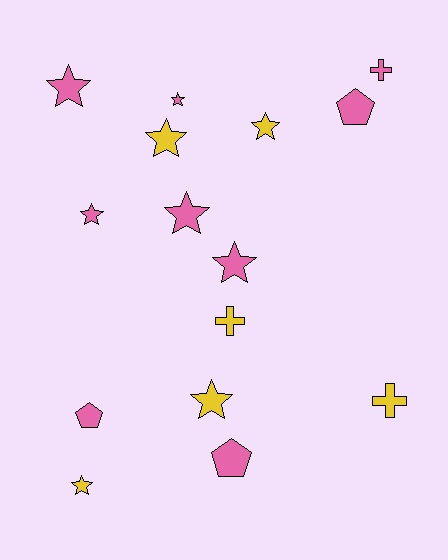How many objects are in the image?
There are 15 objects.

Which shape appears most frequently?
Star, with 9 objects.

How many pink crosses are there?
There is 1 pink cross.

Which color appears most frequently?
Pink, with 9 objects.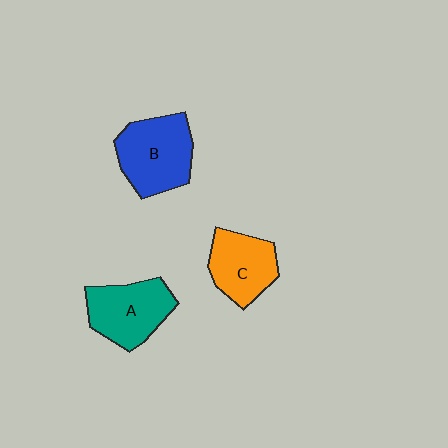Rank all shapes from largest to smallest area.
From largest to smallest: B (blue), A (teal), C (orange).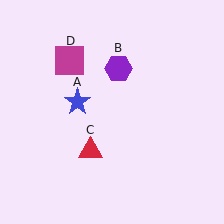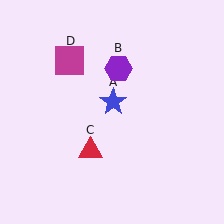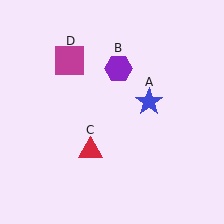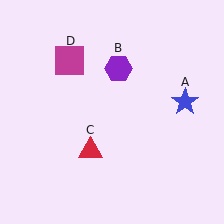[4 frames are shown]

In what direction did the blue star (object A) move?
The blue star (object A) moved right.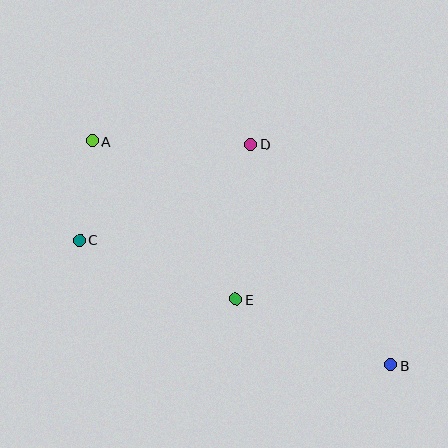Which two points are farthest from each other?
Points A and B are farthest from each other.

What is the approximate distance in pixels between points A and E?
The distance between A and E is approximately 214 pixels.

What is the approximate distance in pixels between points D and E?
The distance between D and E is approximately 156 pixels.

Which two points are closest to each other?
Points A and C are closest to each other.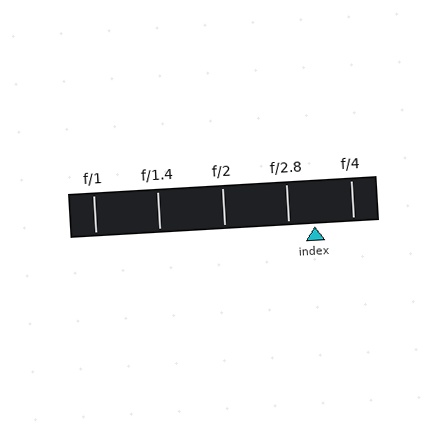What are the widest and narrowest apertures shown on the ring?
The widest aperture shown is f/1 and the narrowest is f/4.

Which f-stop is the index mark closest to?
The index mark is closest to f/2.8.